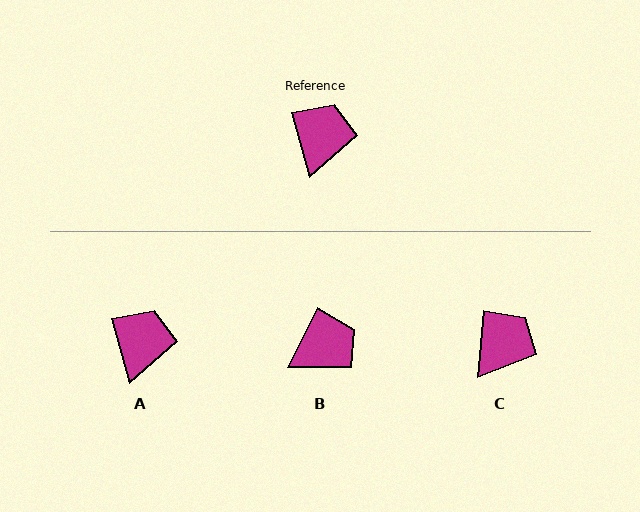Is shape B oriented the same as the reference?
No, it is off by about 41 degrees.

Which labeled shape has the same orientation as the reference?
A.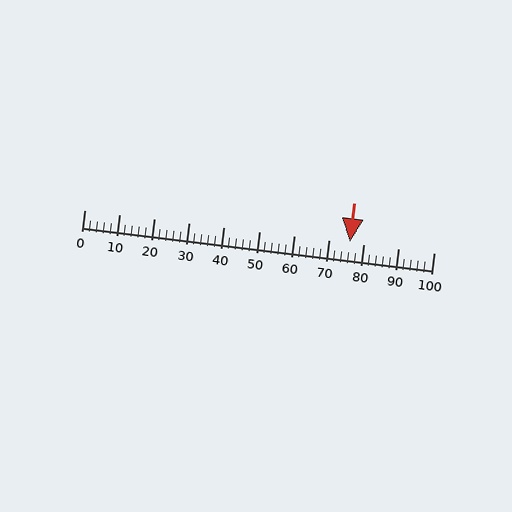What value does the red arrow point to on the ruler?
The red arrow points to approximately 76.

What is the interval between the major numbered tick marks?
The major tick marks are spaced 10 units apart.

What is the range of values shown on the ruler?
The ruler shows values from 0 to 100.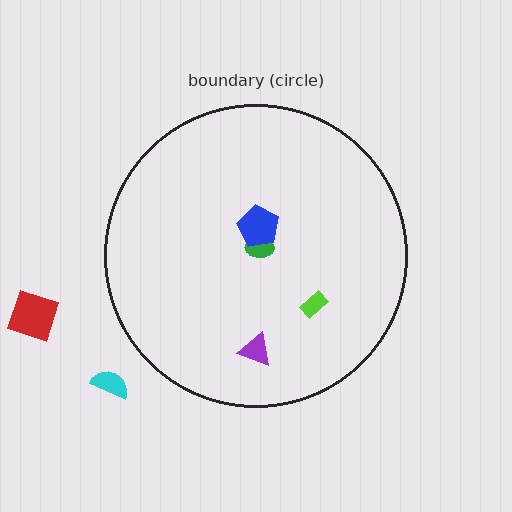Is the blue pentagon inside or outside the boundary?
Inside.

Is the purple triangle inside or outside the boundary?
Inside.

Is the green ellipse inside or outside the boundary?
Inside.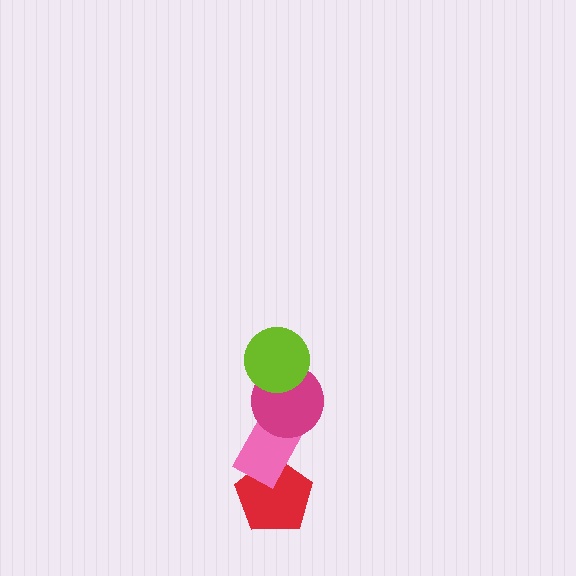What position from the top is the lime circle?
The lime circle is 1st from the top.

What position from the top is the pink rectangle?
The pink rectangle is 3rd from the top.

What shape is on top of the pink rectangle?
The magenta circle is on top of the pink rectangle.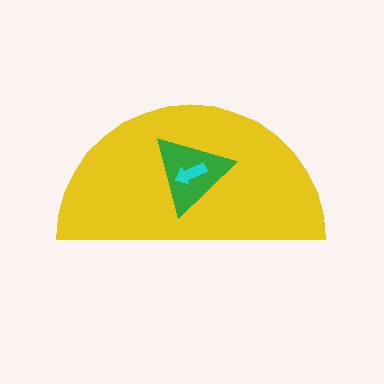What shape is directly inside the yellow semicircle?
The green triangle.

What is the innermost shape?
The cyan arrow.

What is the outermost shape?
The yellow semicircle.